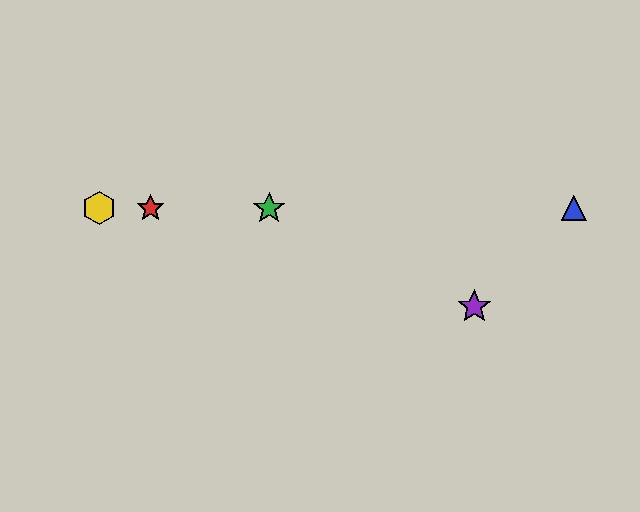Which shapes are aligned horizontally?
The red star, the blue triangle, the green star, the yellow hexagon are aligned horizontally.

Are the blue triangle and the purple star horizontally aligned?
No, the blue triangle is at y≈208 and the purple star is at y≈307.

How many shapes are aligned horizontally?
4 shapes (the red star, the blue triangle, the green star, the yellow hexagon) are aligned horizontally.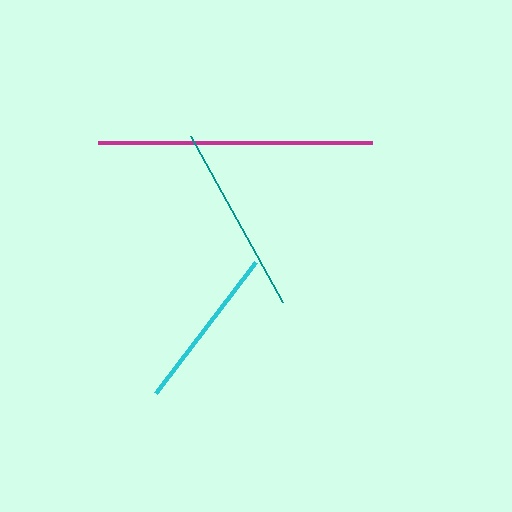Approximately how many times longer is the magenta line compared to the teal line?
The magenta line is approximately 1.4 times the length of the teal line.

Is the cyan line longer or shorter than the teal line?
The teal line is longer than the cyan line.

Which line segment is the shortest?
The cyan line is the shortest at approximately 165 pixels.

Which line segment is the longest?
The magenta line is the longest at approximately 275 pixels.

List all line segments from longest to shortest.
From longest to shortest: magenta, teal, cyan.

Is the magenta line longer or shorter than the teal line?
The magenta line is longer than the teal line.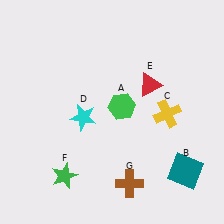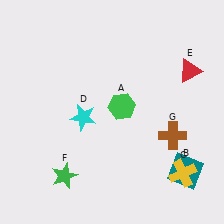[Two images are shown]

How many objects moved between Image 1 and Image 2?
3 objects moved between the two images.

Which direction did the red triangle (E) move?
The red triangle (E) moved right.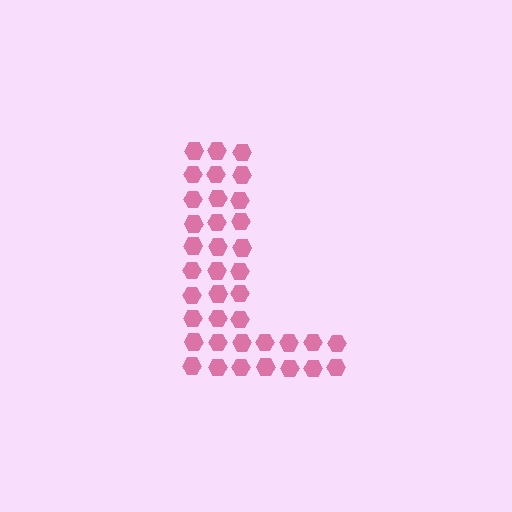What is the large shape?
The large shape is the letter L.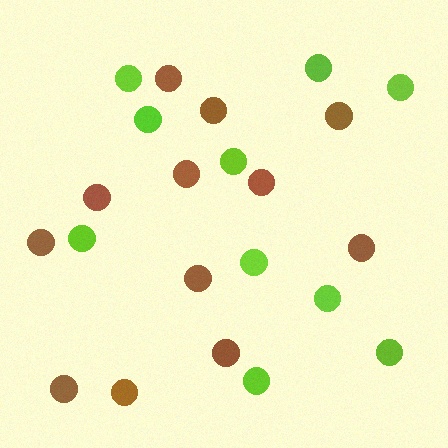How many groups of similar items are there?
There are 2 groups: one group of lime circles (10) and one group of brown circles (12).